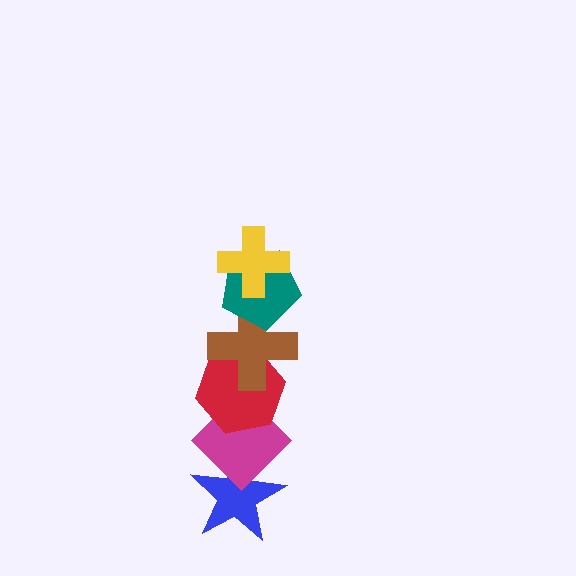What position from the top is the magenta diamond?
The magenta diamond is 5th from the top.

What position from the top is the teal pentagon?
The teal pentagon is 2nd from the top.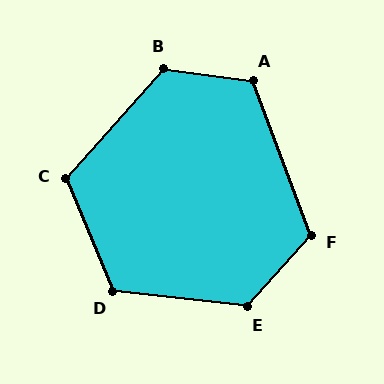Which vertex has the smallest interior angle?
C, at approximately 116 degrees.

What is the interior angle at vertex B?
Approximately 123 degrees (obtuse).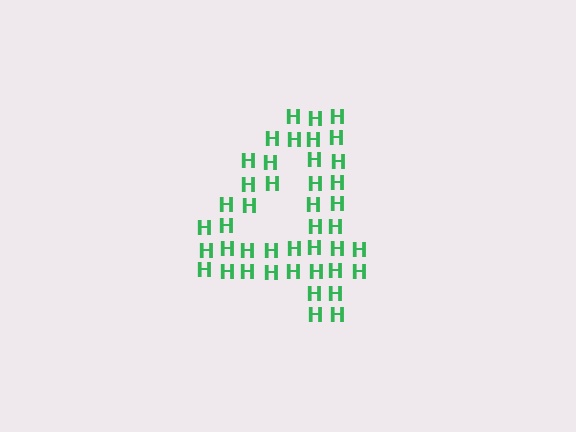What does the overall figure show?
The overall figure shows the digit 4.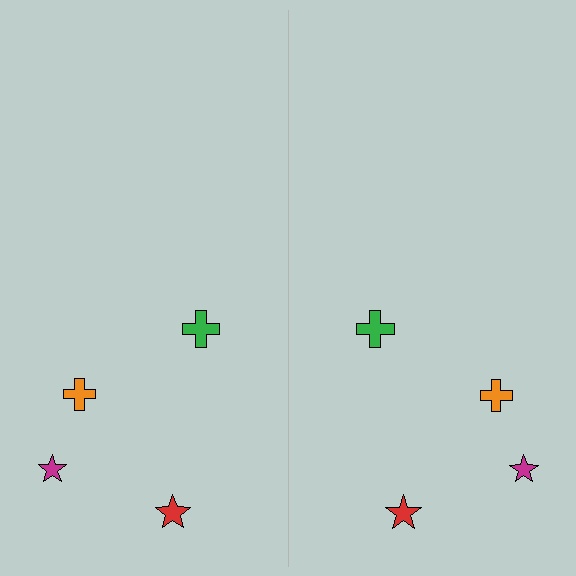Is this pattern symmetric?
Yes, this pattern has bilateral (reflection) symmetry.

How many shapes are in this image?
There are 8 shapes in this image.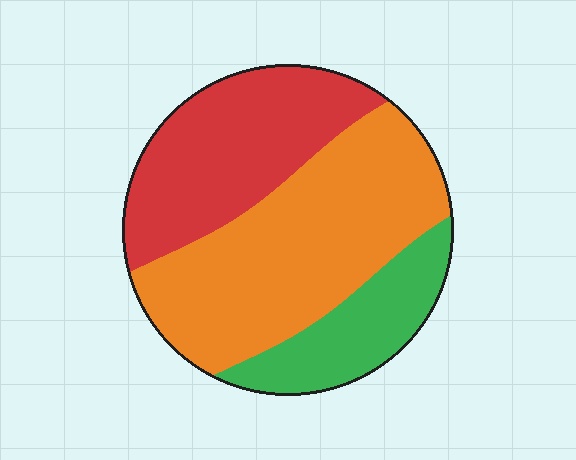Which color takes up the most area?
Orange, at roughly 50%.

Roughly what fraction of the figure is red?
Red takes up about one third (1/3) of the figure.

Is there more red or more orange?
Orange.